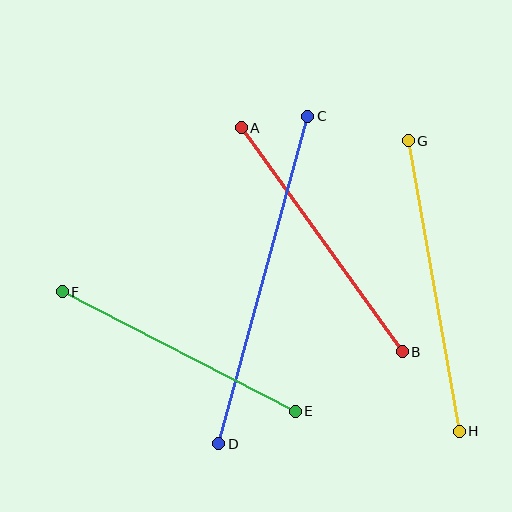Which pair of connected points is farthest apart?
Points C and D are farthest apart.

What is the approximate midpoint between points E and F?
The midpoint is at approximately (179, 352) pixels.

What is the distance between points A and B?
The distance is approximately 276 pixels.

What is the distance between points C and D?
The distance is approximately 339 pixels.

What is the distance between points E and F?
The distance is approximately 262 pixels.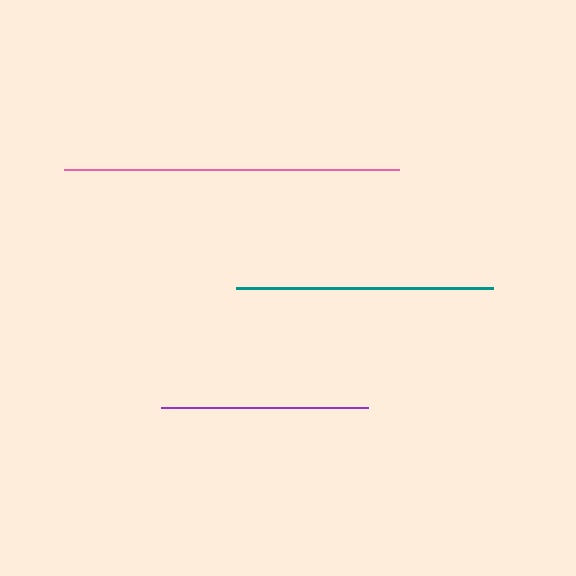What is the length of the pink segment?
The pink segment is approximately 336 pixels long.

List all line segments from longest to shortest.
From longest to shortest: pink, teal, purple.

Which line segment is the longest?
The pink line is the longest at approximately 336 pixels.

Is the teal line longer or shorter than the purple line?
The teal line is longer than the purple line.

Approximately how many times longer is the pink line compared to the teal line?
The pink line is approximately 1.3 times the length of the teal line.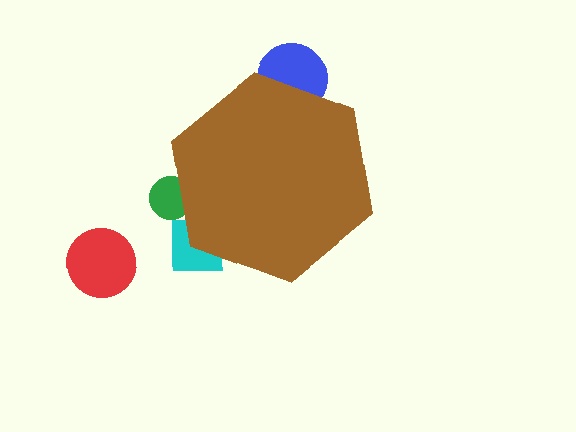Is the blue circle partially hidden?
Yes, the blue circle is partially hidden behind the brown hexagon.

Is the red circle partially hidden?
No, the red circle is fully visible.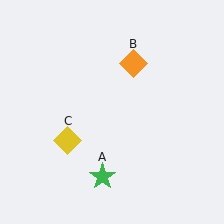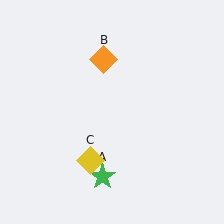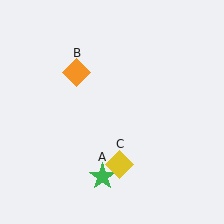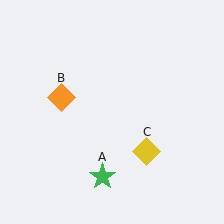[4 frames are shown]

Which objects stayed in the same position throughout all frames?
Green star (object A) remained stationary.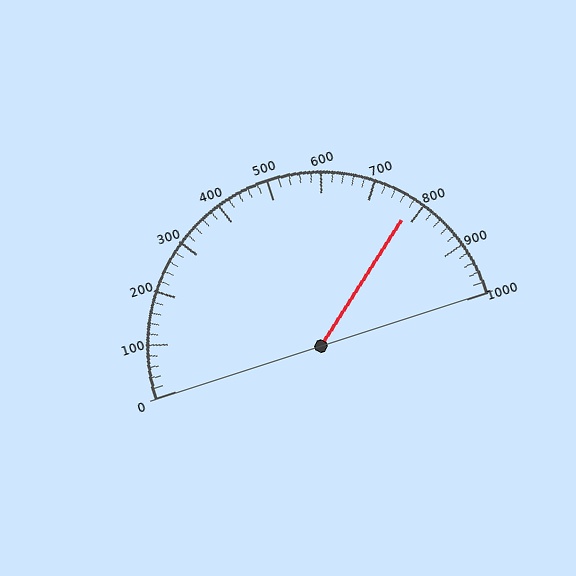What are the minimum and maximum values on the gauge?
The gauge ranges from 0 to 1000.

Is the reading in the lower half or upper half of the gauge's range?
The reading is in the upper half of the range (0 to 1000).